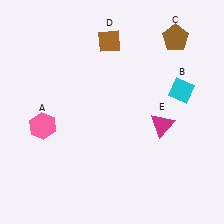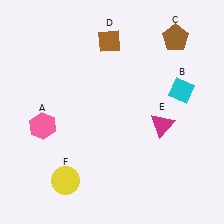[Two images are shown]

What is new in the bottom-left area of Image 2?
A yellow circle (F) was added in the bottom-left area of Image 2.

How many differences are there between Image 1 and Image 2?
There is 1 difference between the two images.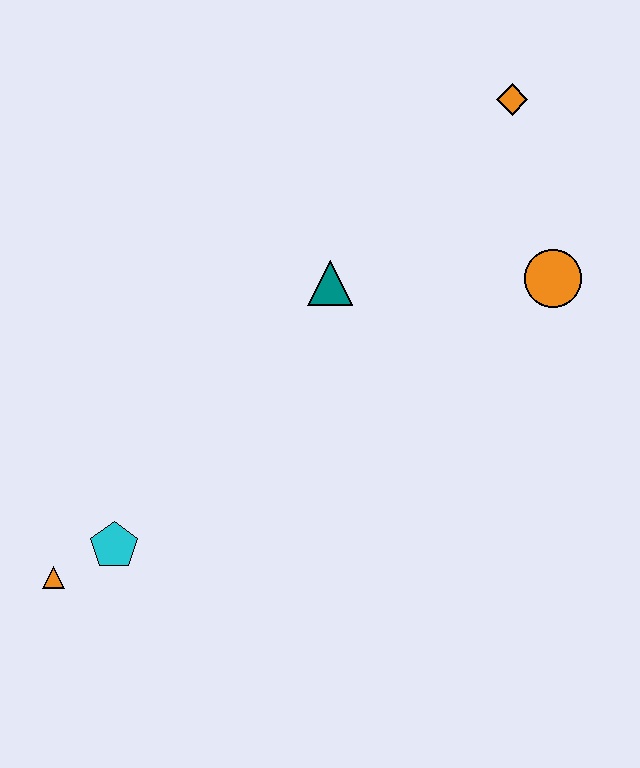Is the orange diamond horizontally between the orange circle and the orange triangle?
Yes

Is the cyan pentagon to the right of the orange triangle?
Yes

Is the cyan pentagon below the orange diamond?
Yes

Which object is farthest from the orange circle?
The orange triangle is farthest from the orange circle.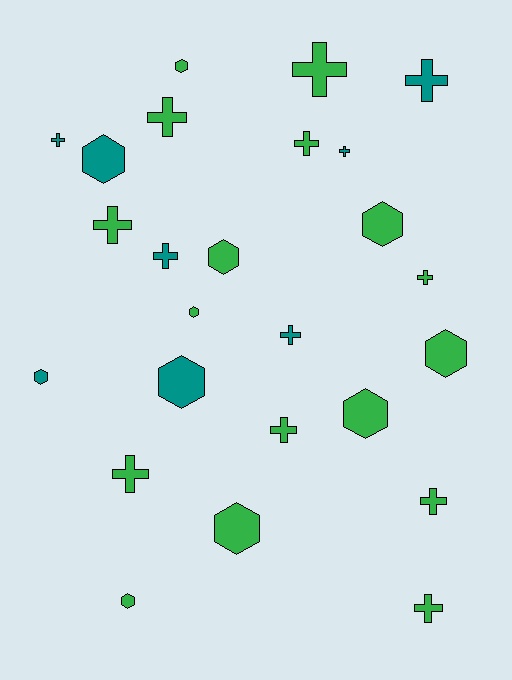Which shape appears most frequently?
Cross, with 14 objects.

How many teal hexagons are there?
There are 3 teal hexagons.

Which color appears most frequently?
Green, with 17 objects.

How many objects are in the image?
There are 25 objects.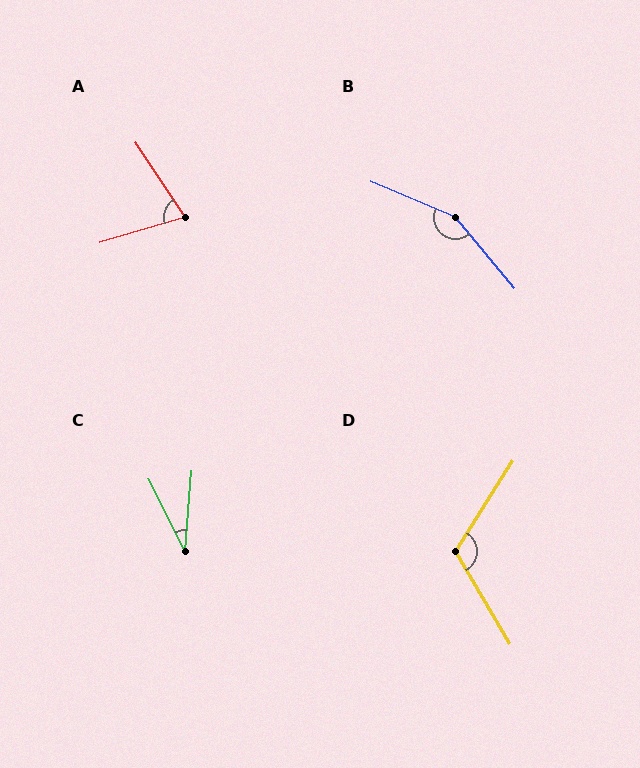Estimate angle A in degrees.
Approximately 73 degrees.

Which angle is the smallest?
C, at approximately 31 degrees.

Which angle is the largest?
B, at approximately 153 degrees.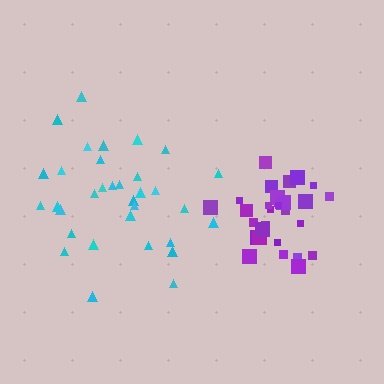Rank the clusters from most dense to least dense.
purple, cyan.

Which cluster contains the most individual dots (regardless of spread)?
Cyan (33).